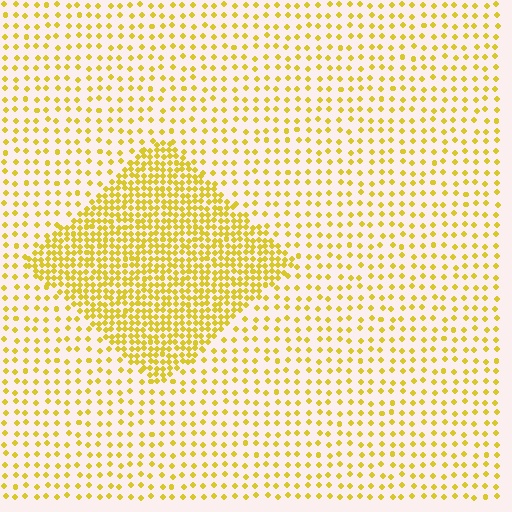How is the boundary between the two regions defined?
The boundary is defined by a change in element density (approximately 2.7x ratio). All elements are the same color, size, and shape.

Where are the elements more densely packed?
The elements are more densely packed inside the diamond boundary.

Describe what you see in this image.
The image contains small yellow elements arranged at two different densities. A diamond-shaped region is visible where the elements are more densely packed than the surrounding area.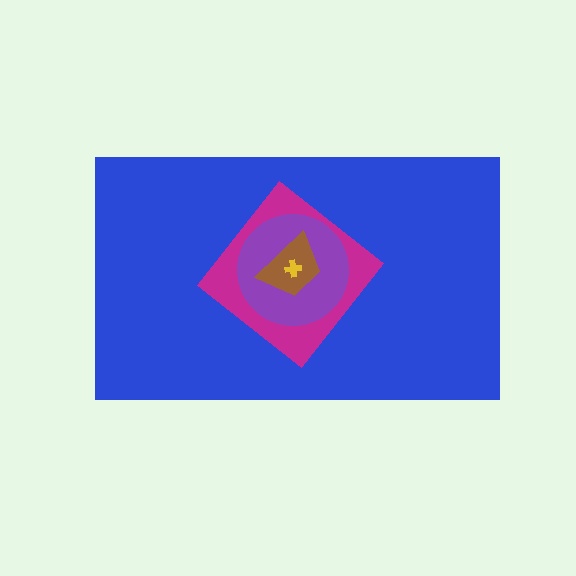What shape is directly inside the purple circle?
The brown trapezoid.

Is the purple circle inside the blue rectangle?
Yes.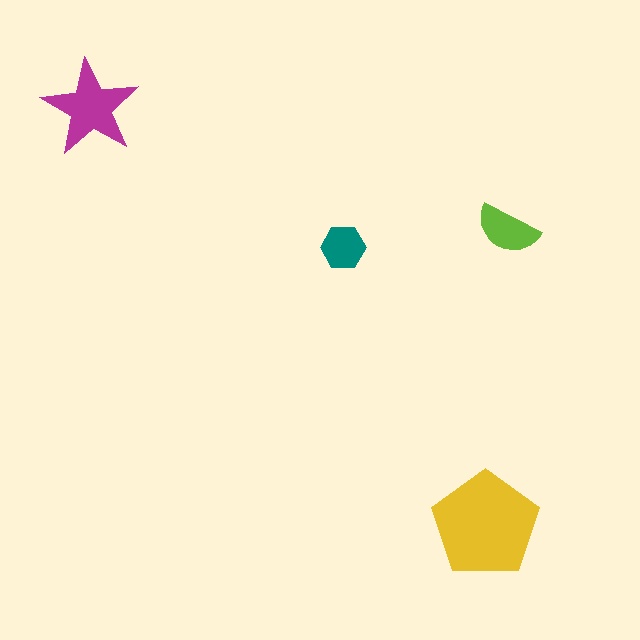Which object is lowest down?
The yellow pentagon is bottommost.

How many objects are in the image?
There are 4 objects in the image.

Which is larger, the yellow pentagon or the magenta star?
The yellow pentagon.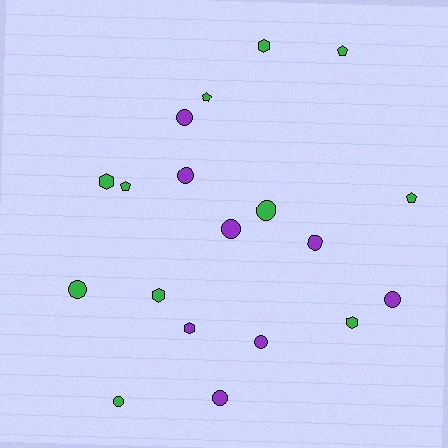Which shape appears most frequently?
Circle, with 10 objects.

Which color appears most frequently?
Green, with 11 objects.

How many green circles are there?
There are 3 green circles.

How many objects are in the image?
There are 19 objects.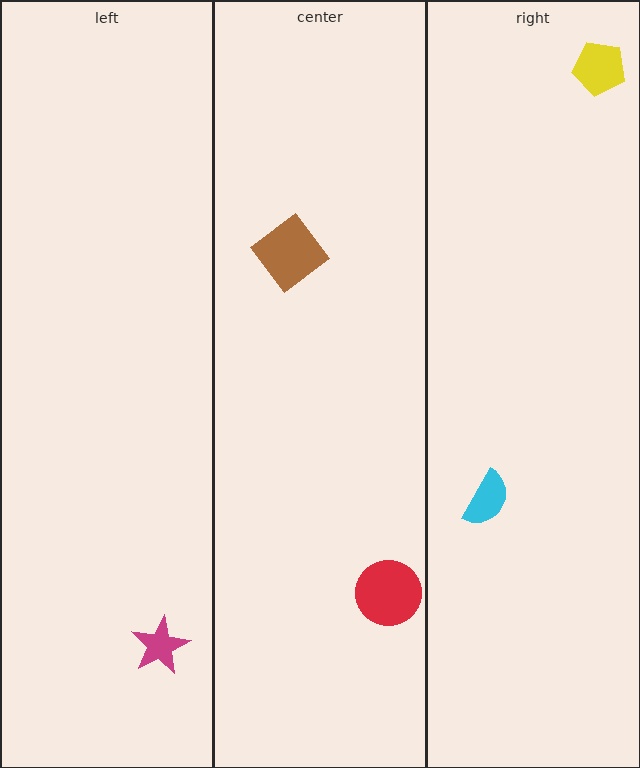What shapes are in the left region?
The magenta star.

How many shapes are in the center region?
2.